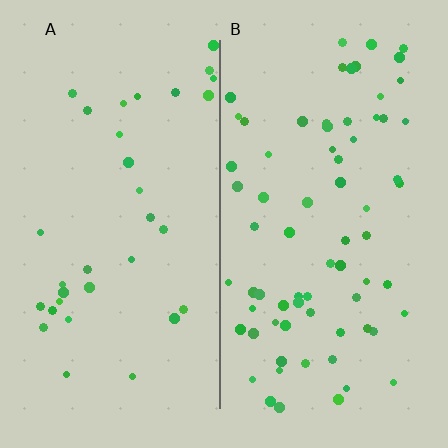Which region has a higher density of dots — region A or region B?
B (the right).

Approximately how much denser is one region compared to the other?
Approximately 2.2× — region B over region A.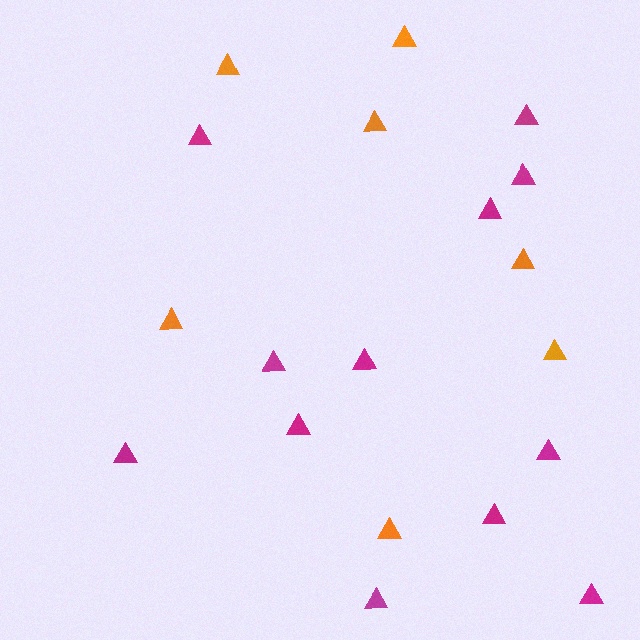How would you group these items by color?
There are 2 groups: one group of magenta triangles (12) and one group of orange triangles (7).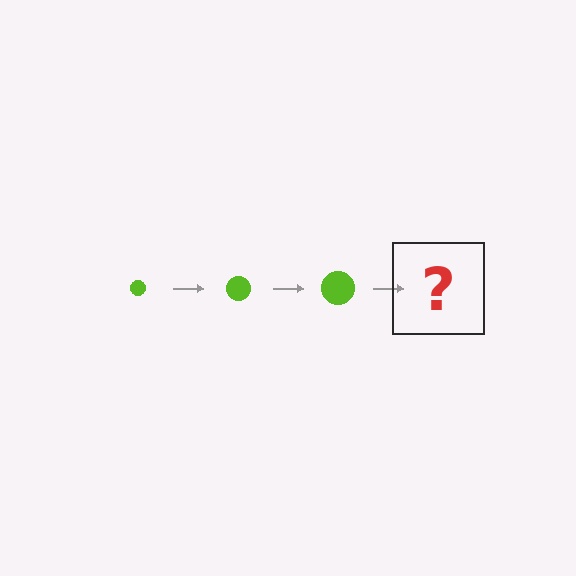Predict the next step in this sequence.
The next step is a lime circle, larger than the previous one.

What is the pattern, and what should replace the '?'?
The pattern is that the circle gets progressively larger each step. The '?' should be a lime circle, larger than the previous one.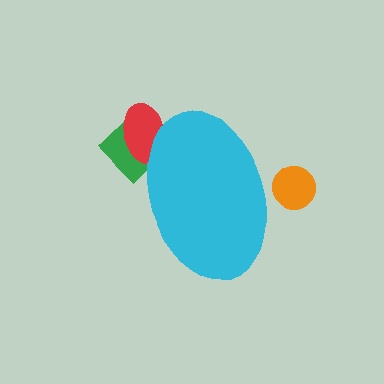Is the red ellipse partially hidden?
Yes, the red ellipse is partially hidden behind the cyan ellipse.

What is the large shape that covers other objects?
A cyan ellipse.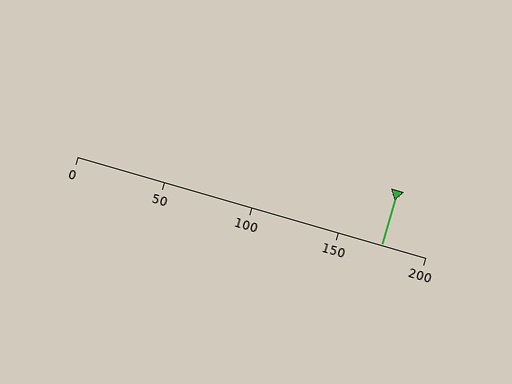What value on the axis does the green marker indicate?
The marker indicates approximately 175.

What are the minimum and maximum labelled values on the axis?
The axis runs from 0 to 200.